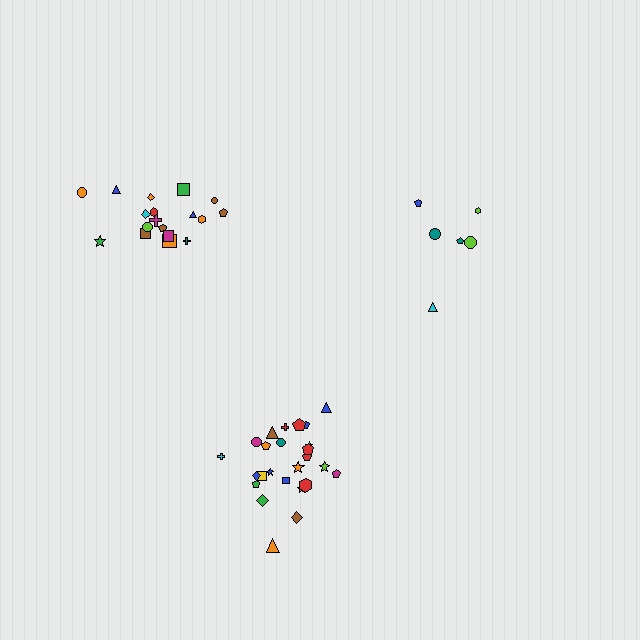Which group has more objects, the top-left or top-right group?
The top-left group.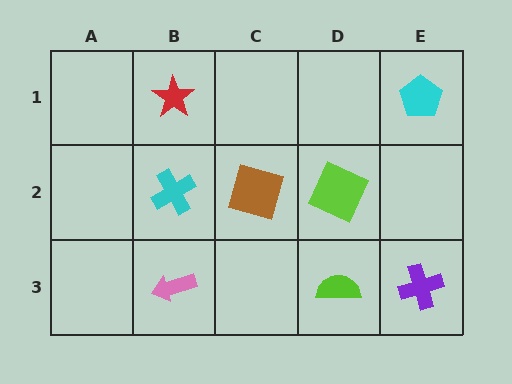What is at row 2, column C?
A brown square.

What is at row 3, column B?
A pink arrow.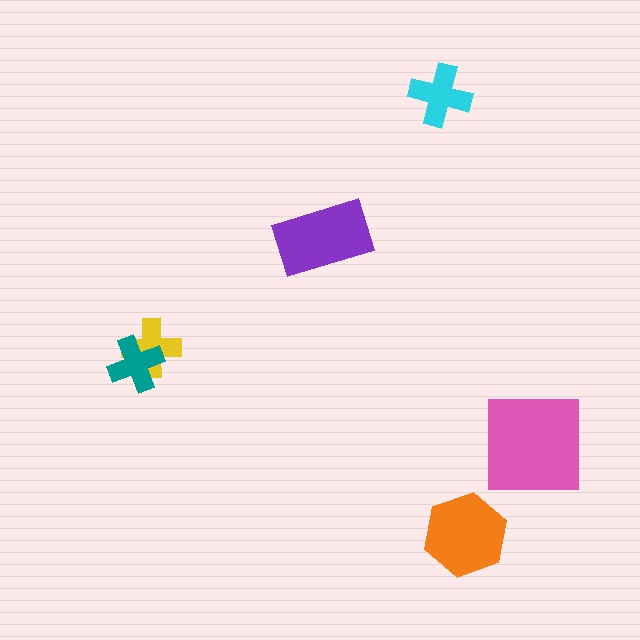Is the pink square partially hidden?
No, no other shape covers it.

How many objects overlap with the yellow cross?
1 object overlaps with the yellow cross.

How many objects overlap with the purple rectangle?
0 objects overlap with the purple rectangle.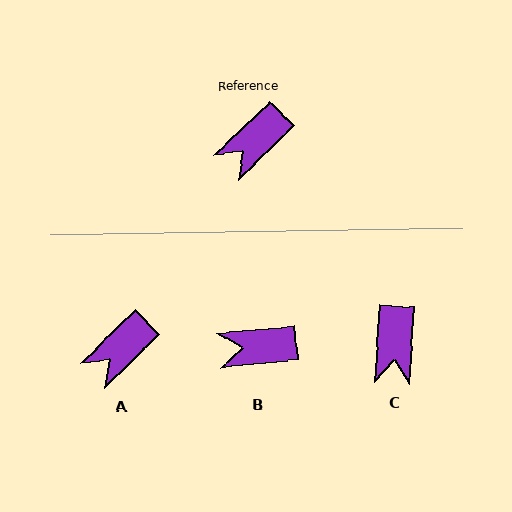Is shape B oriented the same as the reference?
No, it is off by about 39 degrees.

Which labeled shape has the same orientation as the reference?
A.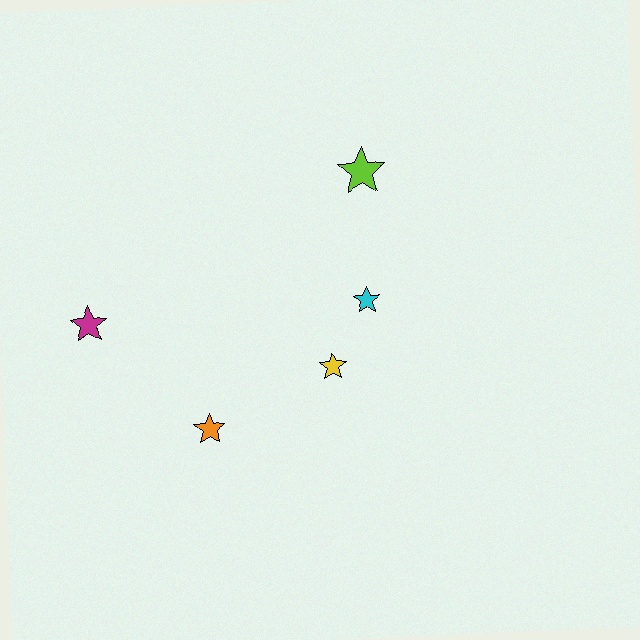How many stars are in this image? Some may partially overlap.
There are 5 stars.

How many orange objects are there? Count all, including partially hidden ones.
There is 1 orange object.